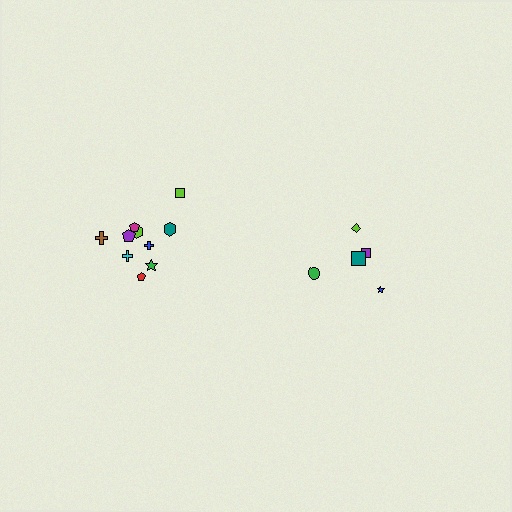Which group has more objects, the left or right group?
The left group.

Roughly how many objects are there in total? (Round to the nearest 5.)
Roughly 15 objects in total.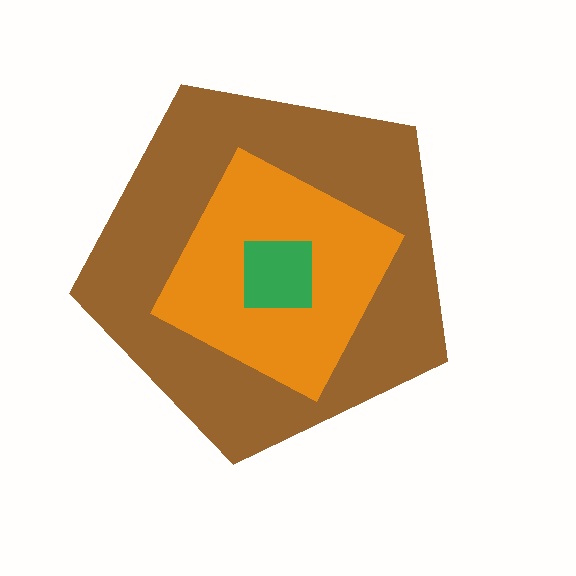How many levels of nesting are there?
3.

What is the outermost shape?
The brown pentagon.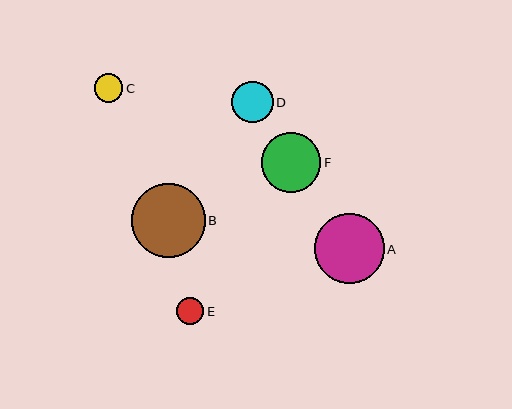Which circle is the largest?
Circle B is the largest with a size of approximately 74 pixels.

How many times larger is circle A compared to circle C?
Circle A is approximately 2.4 times the size of circle C.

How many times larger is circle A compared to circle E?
Circle A is approximately 2.6 times the size of circle E.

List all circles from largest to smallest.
From largest to smallest: B, A, F, D, C, E.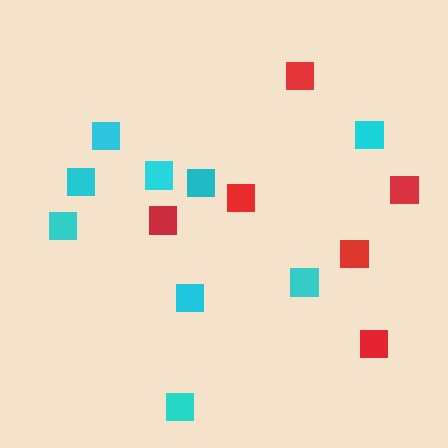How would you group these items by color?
There are 2 groups: one group of red squares (6) and one group of cyan squares (9).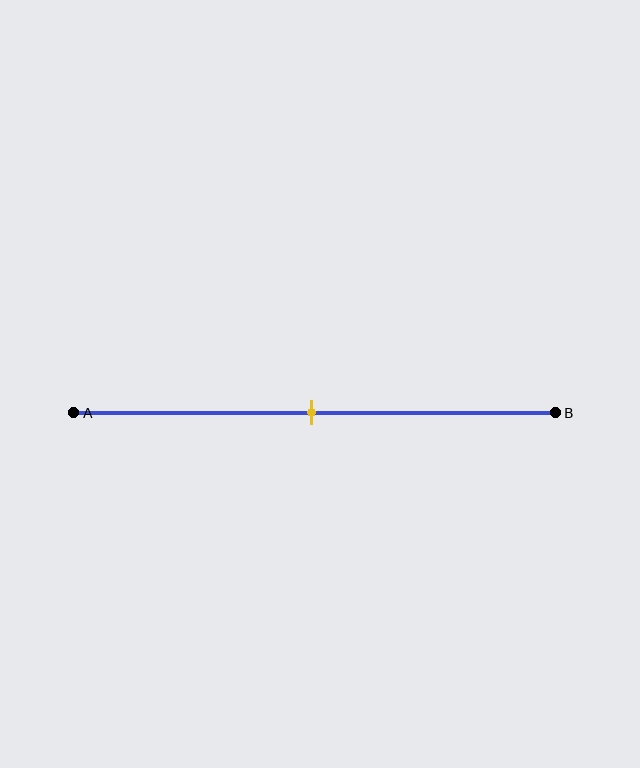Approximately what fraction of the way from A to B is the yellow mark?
The yellow mark is approximately 50% of the way from A to B.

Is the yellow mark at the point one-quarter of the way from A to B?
No, the mark is at about 50% from A, not at the 25% one-quarter point.